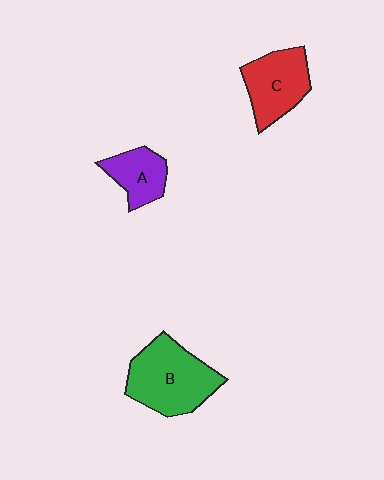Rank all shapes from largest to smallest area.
From largest to smallest: B (green), C (red), A (purple).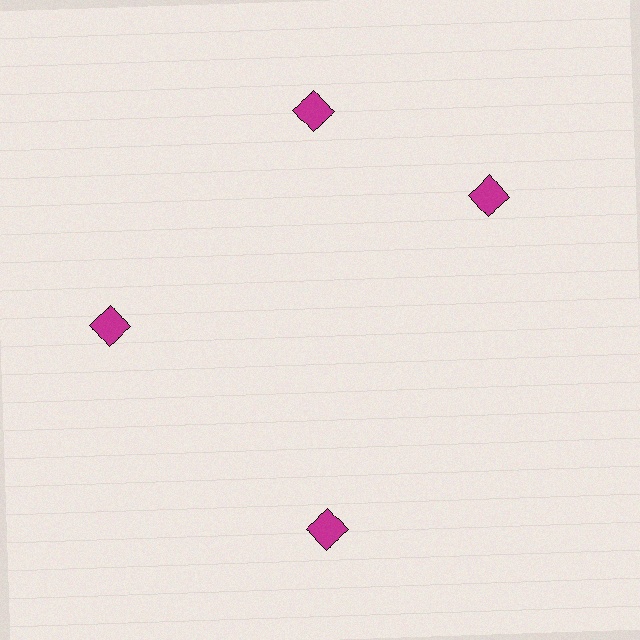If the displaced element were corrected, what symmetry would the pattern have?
It would have 4-fold rotational symmetry — the pattern would map onto itself every 90 degrees.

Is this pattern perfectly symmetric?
No. The 4 magenta squares are arranged in a ring, but one element near the 3 o'clock position is rotated out of alignment along the ring, breaking the 4-fold rotational symmetry.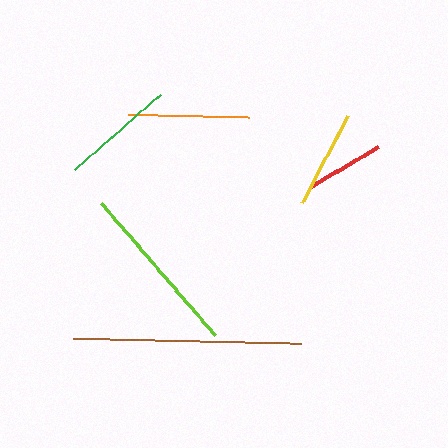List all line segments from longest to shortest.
From longest to shortest: brown, lime, orange, green, yellow, red.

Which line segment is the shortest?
The red line is the shortest at approximately 77 pixels.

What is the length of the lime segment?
The lime segment is approximately 173 pixels long.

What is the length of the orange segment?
The orange segment is approximately 121 pixels long.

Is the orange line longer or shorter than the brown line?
The brown line is longer than the orange line.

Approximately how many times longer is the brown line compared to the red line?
The brown line is approximately 3.0 times the length of the red line.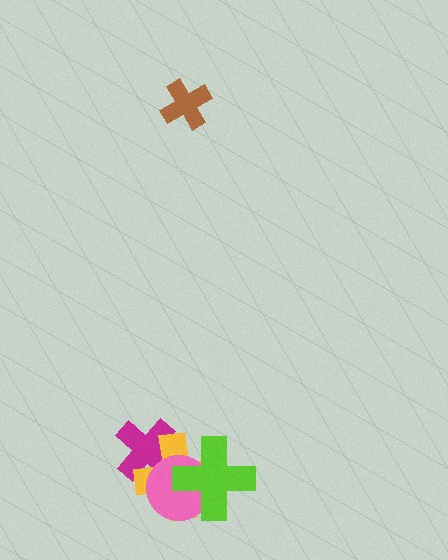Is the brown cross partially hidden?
No, no other shape covers it.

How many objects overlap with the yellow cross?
3 objects overlap with the yellow cross.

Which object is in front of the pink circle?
The lime cross is in front of the pink circle.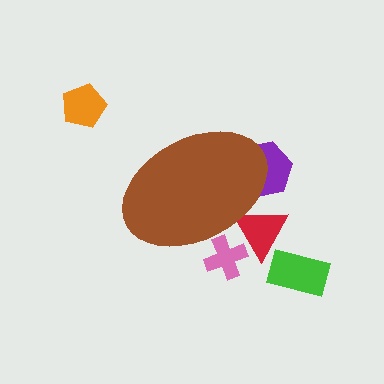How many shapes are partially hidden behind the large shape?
3 shapes are partially hidden.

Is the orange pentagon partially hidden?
No, the orange pentagon is fully visible.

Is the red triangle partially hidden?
Yes, the red triangle is partially hidden behind the brown ellipse.